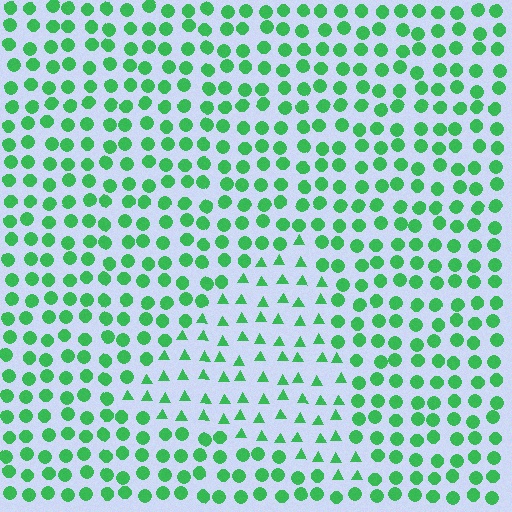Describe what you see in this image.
The image is filled with small green elements arranged in a uniform grid. A triangle-shaped region contains triangles, while the surrounding area contains circles. The boundary is defined purely by the change in element shape.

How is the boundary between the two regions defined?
The boundary is defined by a change in element shape: triangles inside vs. circles outside. All elements share the same color and spacing.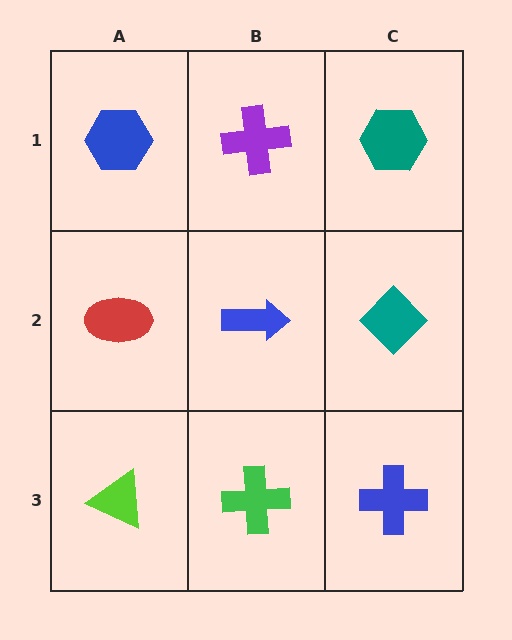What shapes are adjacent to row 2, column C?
A teal hexagon (row 1, column C), a blue cross (row 3, column C), a blue arrow (row 2, column B).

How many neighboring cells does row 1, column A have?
2.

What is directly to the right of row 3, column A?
A green cross.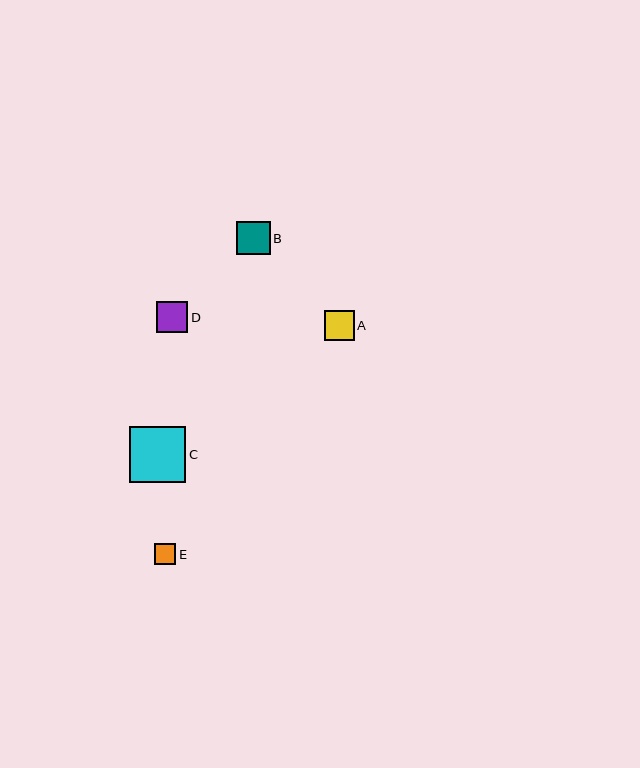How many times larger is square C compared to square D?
Square C is approximately 1.8 times the size of square D.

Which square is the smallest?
Square E is the smallest with a size of approximately 21 pixels.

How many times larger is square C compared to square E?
Square C is approximately 2.6 times the size of square E.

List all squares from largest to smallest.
From largest to smallest: C, B, D, A, E.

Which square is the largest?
Square C is the largest with a size of approximately 56 pixels.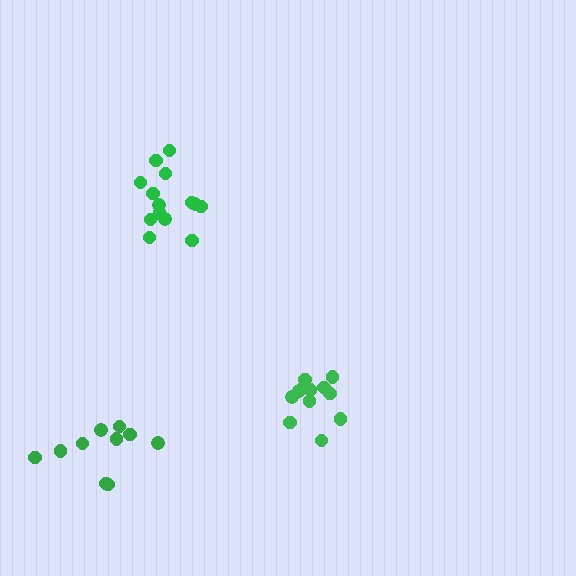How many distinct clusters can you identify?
There are 3 distinct clusters.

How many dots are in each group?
Group 1: 12 dots, Group 2: 14 dots, Group 3: 10 dots (36 total).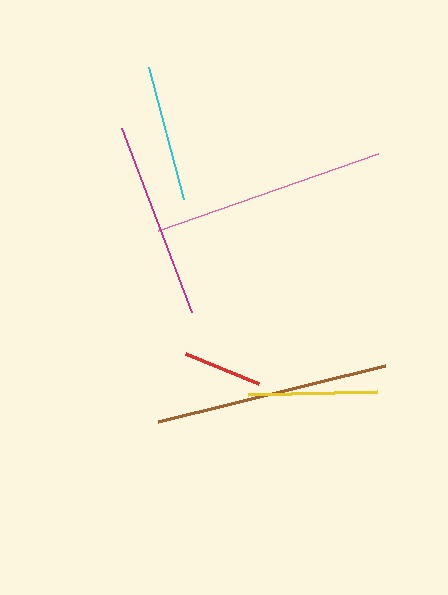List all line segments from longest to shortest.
From longest to shortest: brown, pink, magenta, cyan, yellow, red.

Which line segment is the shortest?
The red line is the shortest at approximately 79 pixels.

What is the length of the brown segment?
The brown segment is approximately 234 pixels long.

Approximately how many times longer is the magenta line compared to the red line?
The magenta line is approximately 2.5 times the length of the red line.